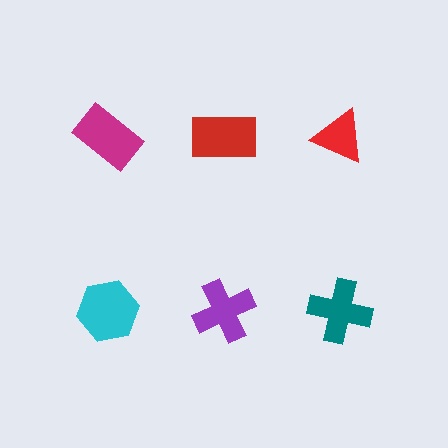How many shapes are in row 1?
3 shapes.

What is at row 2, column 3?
A teal cross.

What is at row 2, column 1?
A cyan hexagon.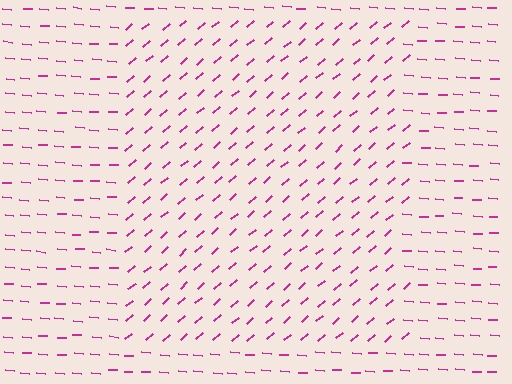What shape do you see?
I see a rectangle.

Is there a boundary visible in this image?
Yes, there is a texture boundary formed by a change in line orientation.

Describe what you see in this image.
The image is filled with small magenta line segments. A rectangle region in the image has lines oriented differently from the surrounding lines, creating a visible texture boundary.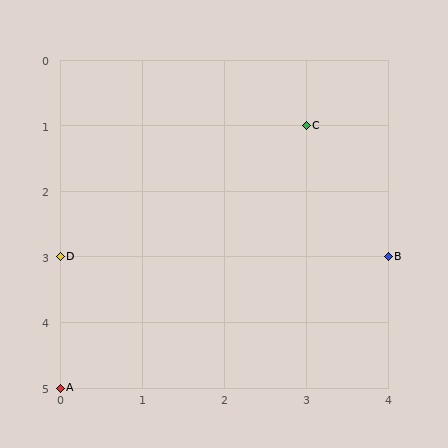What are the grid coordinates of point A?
Point A is at grid coordinates (0, 5).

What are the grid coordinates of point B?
Point B is at grid coordinates (4, 3).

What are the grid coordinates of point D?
Point D is at grid coordinates (0, 3).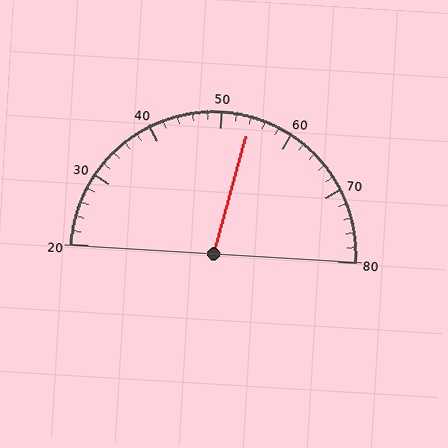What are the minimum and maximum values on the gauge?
The gauge ranges from 20 to 80.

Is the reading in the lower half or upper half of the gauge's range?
The reading is in the upper half of the range (20 to 80).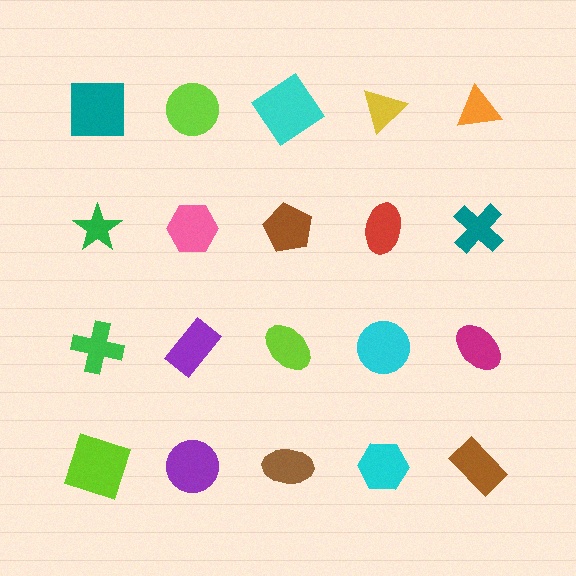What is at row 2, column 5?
A teal cross.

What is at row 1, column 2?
A lime circle.